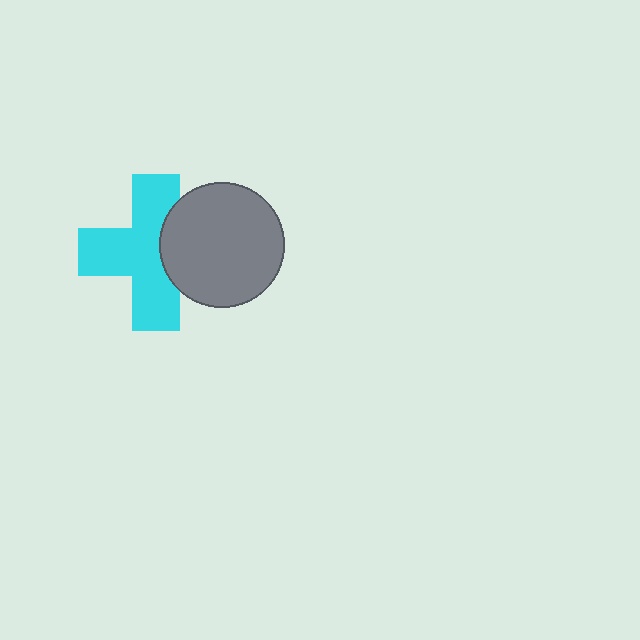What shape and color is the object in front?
The object in front is a gray circle.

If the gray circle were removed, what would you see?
You would see the complete cyan cross.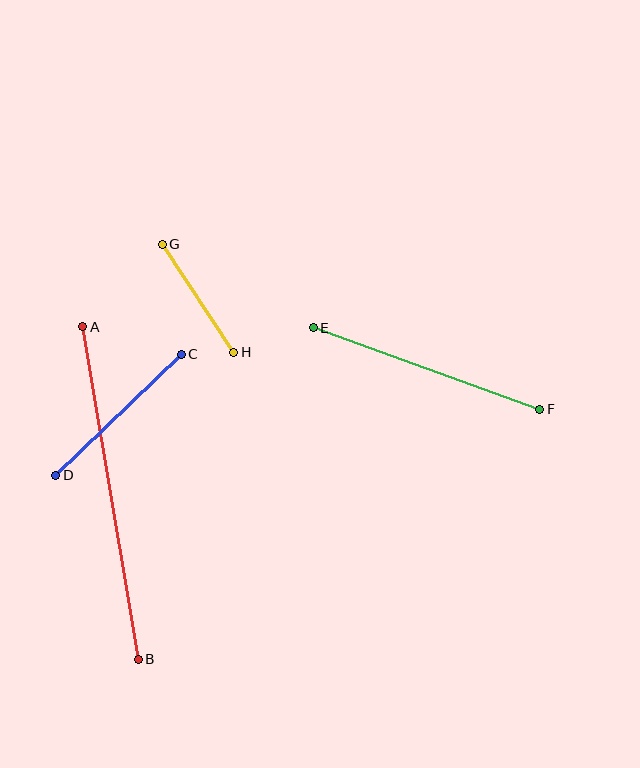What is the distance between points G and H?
The distance is approximately 130 pixels.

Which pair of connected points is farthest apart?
Points A and B are farthest apart.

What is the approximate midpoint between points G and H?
The midpoint is at approximately (198, 298) pixels.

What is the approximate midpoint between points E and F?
The midpoint is at approximately (427, 369) pixels.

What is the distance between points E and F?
The distance is approximately 241 pixels.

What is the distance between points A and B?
The distance is approximately 337 pixels.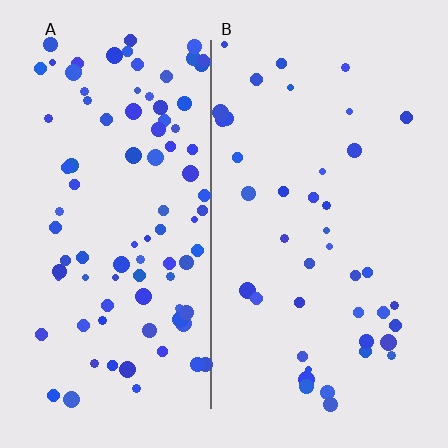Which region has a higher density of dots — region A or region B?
A (the left).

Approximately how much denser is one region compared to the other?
Approximately 2.3× — region A over region B.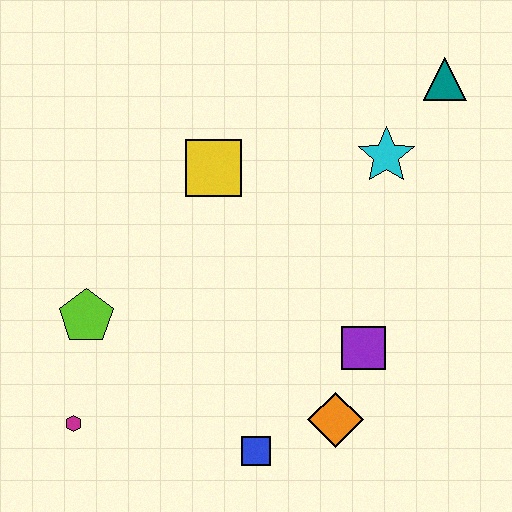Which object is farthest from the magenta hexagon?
The teal triangle is farthest from the magenta hexagon.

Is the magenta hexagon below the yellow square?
Yes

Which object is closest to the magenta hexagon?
The lime pentagon is closest to the magenta hexagon.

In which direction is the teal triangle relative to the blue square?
The teal triangle is above the blue square.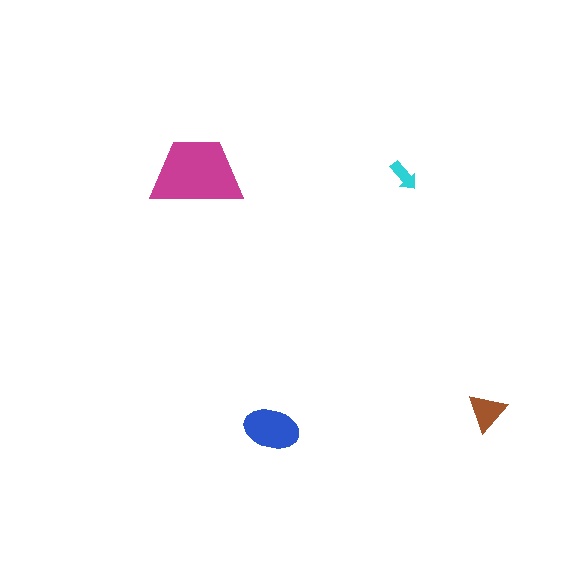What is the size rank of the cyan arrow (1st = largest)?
4th.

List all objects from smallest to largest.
The cyan arrow, the brown triangle, the blue ellipse, the magenta trapezoid.